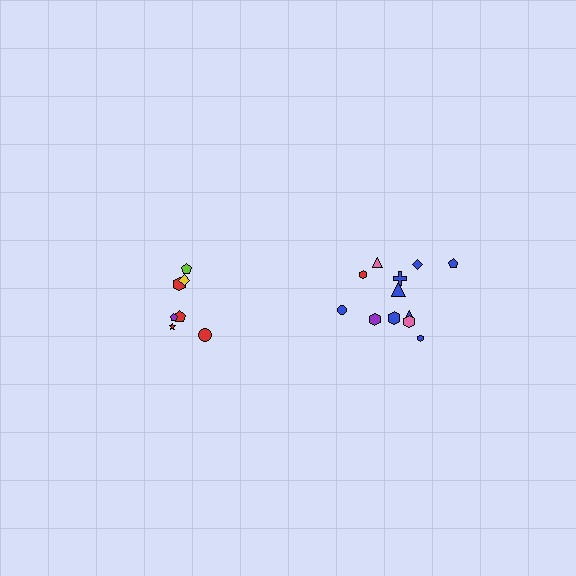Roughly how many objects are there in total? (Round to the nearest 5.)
Roughly 20 objects in total.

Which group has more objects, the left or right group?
The right group.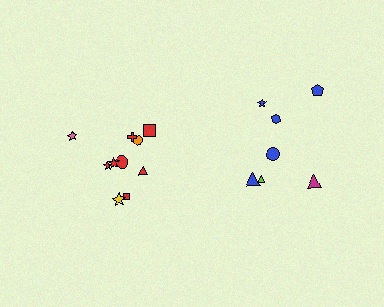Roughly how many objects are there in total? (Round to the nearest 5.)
Roughly 15 objects in total.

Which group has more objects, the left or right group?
The left group.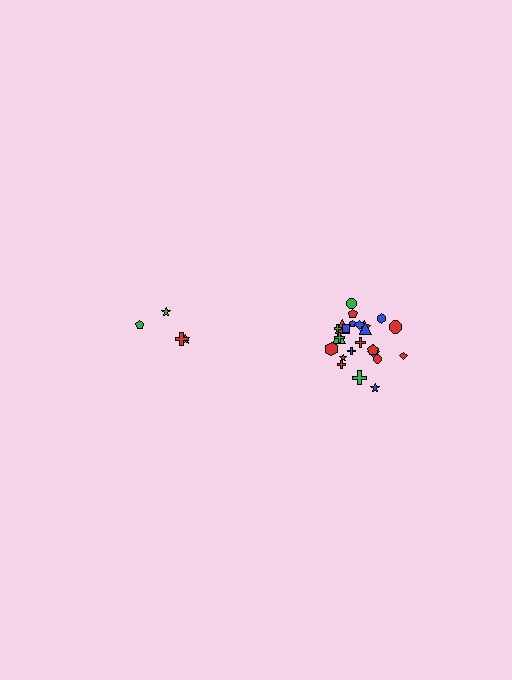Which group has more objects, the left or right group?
The right group.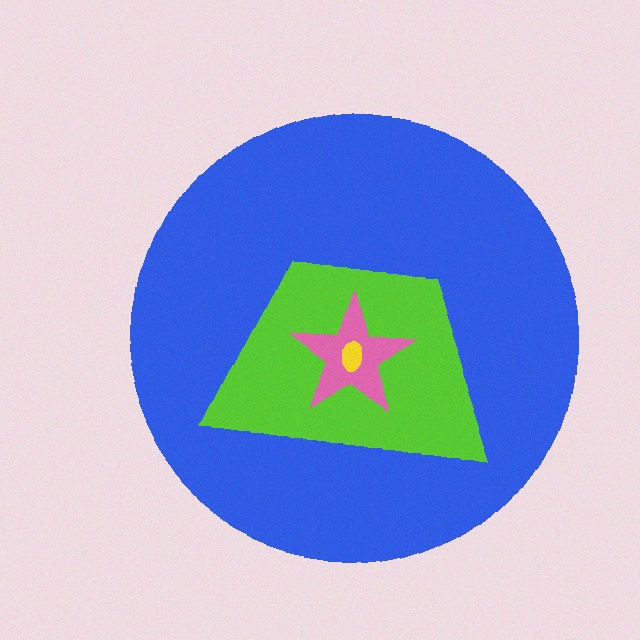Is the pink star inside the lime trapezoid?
Yes.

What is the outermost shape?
The blue circle.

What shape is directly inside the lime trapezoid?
The pink star.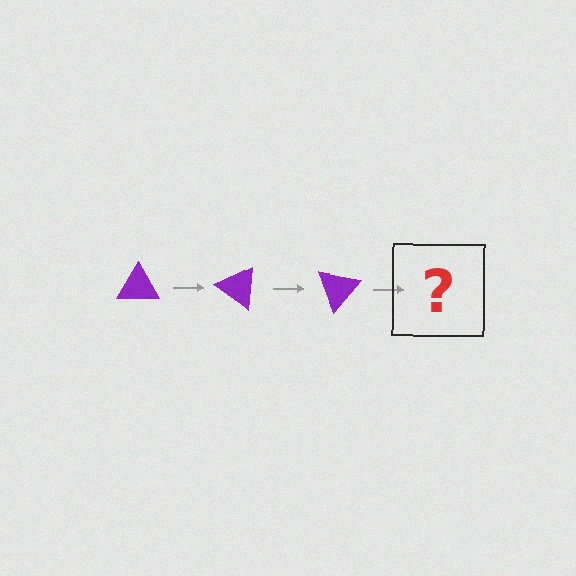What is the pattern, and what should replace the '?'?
The pattern is that the triangle rotates 35 degrees each step. The '?' should be a purple triangle rotated 105 degrees.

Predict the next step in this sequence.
The next step is a purple triangle rotated 105 degrees.